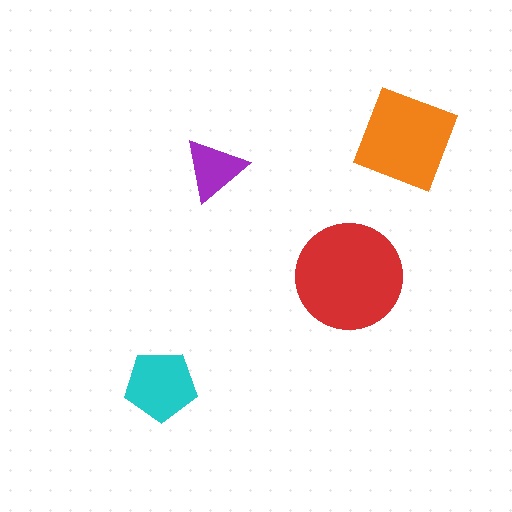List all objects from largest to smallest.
The red circle, the orange square, the cyan pentagon, the purple triangle.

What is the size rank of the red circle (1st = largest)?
1st.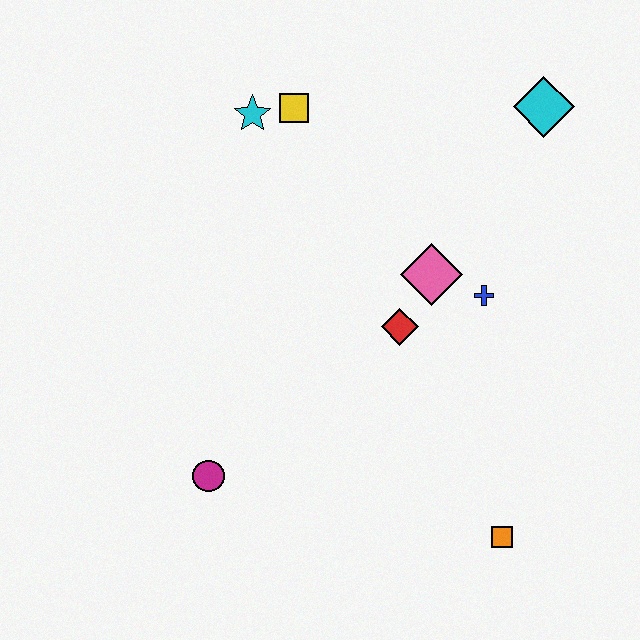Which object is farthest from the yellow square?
The orange square is farthest from the yellow square.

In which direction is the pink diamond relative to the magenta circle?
The pink diamond is to the right of the magenta circle.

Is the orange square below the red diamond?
Yes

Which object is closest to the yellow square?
The cyan star is closest to the yellow square.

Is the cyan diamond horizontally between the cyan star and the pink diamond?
No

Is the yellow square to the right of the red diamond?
No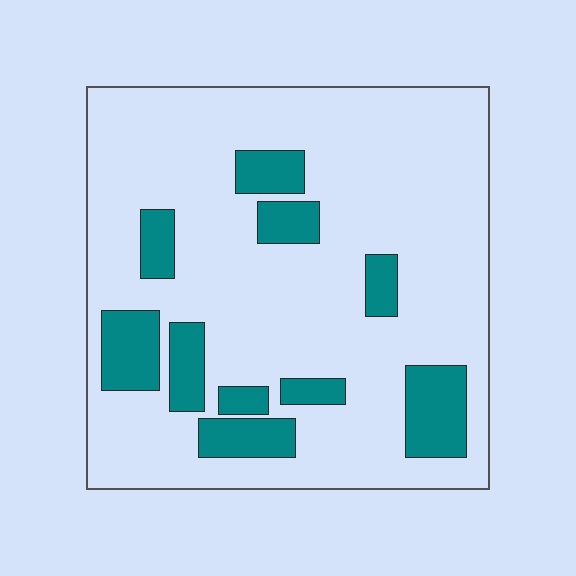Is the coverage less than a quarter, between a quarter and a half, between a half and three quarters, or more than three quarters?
Less than a quarter.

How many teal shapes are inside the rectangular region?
10.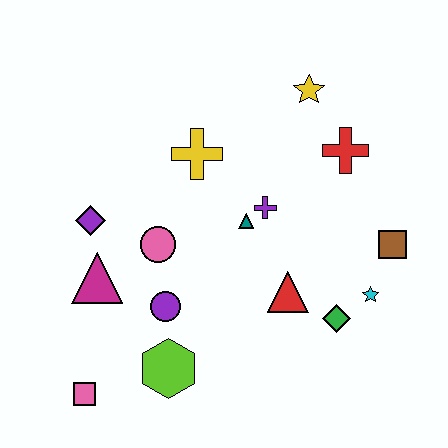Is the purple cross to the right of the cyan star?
No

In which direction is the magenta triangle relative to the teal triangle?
The magenta triangle is to the left of the teal triangle.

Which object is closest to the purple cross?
The teal triangle is closest to the purple cross.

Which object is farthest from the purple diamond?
The brown square is farthest from the purple diamond.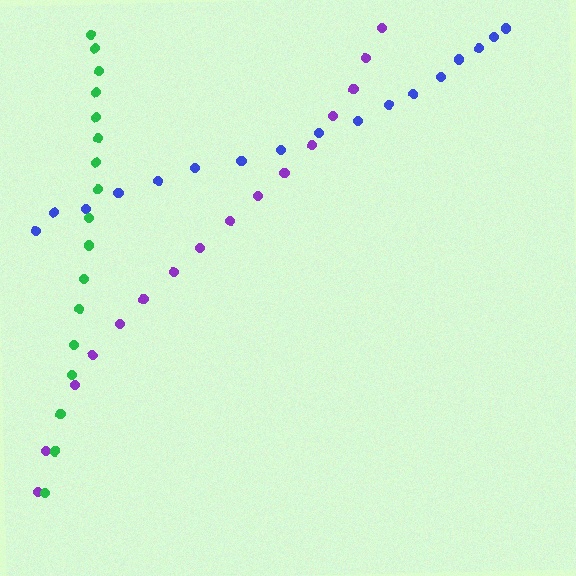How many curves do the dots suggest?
There are 3 distinct paths.